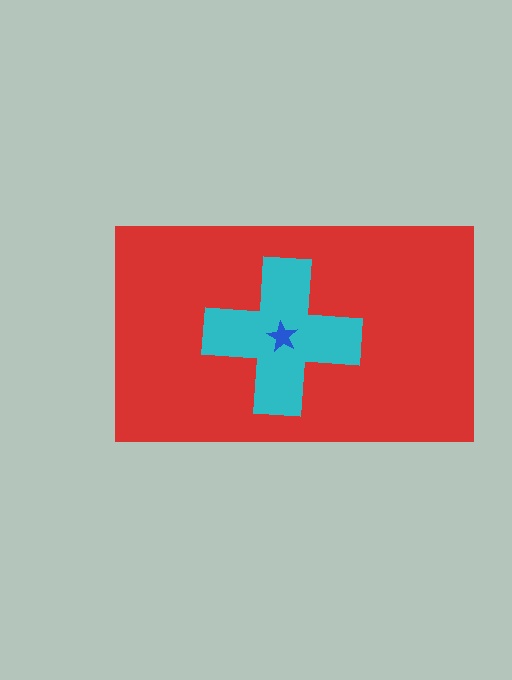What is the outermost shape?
The red rectangle.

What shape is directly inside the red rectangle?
The cyan cross.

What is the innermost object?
The blue star.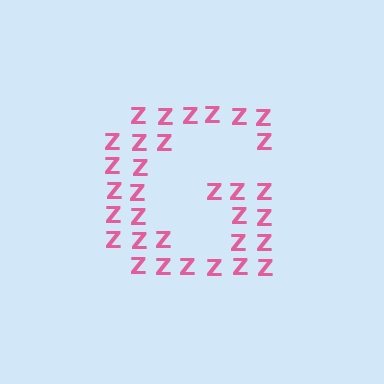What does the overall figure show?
The overall figure shows the letter G.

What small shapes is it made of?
It is made of small letter Z's.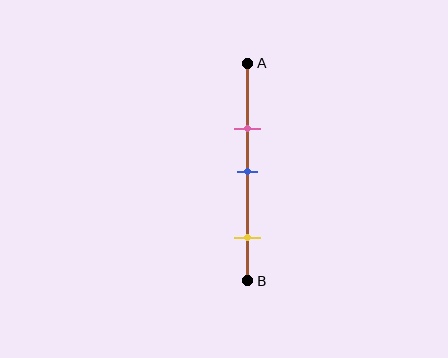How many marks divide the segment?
There are 3 marks dividing the segment.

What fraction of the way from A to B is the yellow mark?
The yellow mark is approximately 80% (0.8) of the way from A to B.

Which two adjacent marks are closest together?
The pink and blue marks are the closest adjacent pair.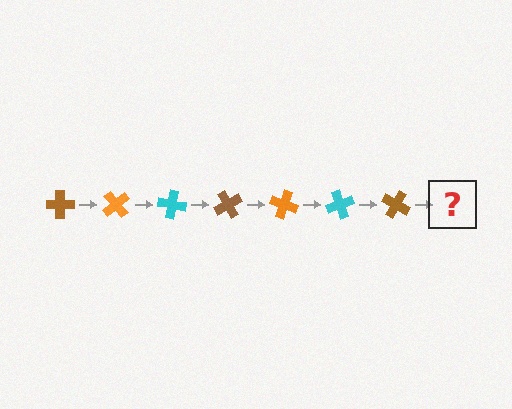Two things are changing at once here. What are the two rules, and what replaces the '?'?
The two rules are that it rotates 50 degrees each step and the color cycles through brown, orange, and cyan. The '?' should be an orange cross, rotated 350 degrees from the start.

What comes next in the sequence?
The next element should be an orange cross, rotated 350 degrees from the start.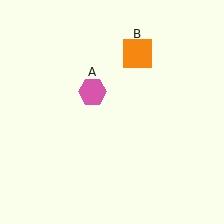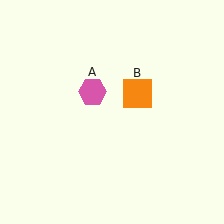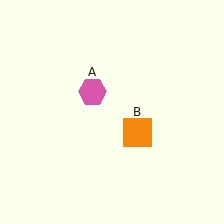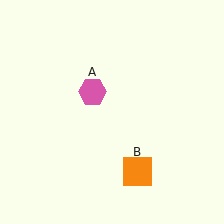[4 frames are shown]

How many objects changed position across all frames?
1 object changed position: orange square (object B).